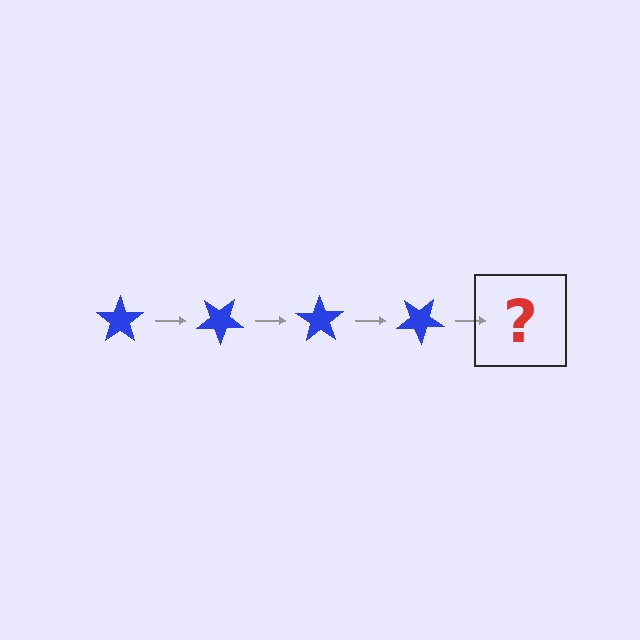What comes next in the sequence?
The next element should be a blue star rotated 140 degrees.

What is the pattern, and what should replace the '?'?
The pattern is that the star rotates 35 degrees each step. The '?' should be a blue star rotated 140 degrees.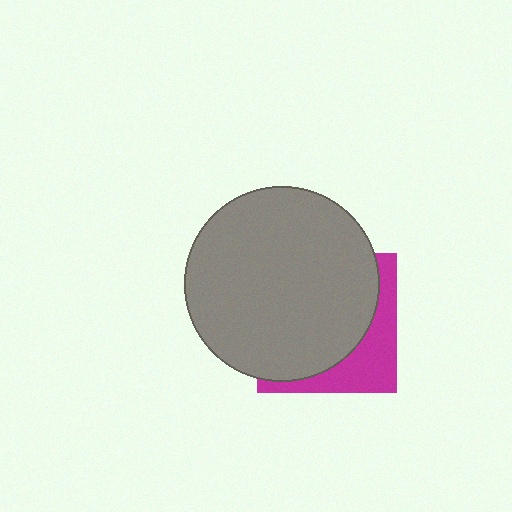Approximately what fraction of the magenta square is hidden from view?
Roughly 69% of the magenta square is hidden behind the gray circle.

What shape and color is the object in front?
The object in front is a gray circle.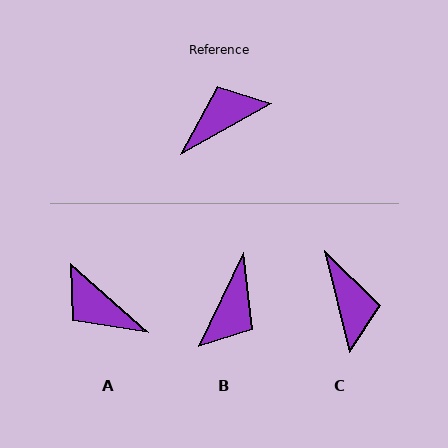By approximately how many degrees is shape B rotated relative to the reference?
Approximately 145 degrees clockwise.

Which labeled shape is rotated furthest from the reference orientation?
B, about 145 degrees away.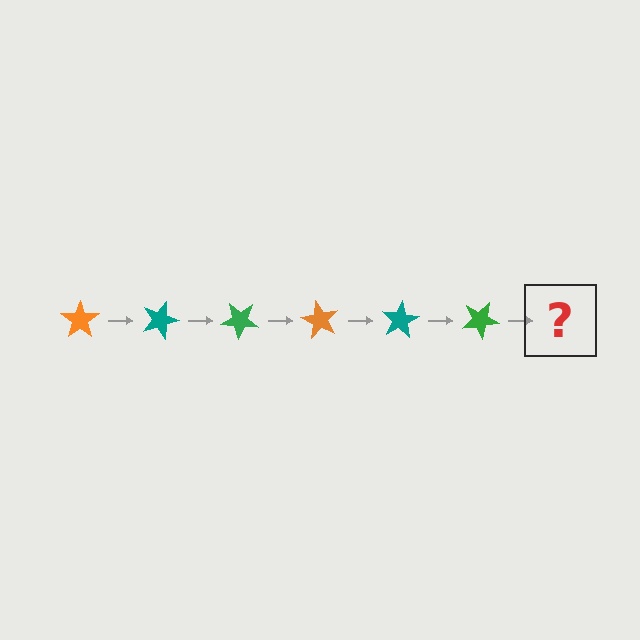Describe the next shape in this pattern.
It should be an orange star, rotated 120 degrees from the start.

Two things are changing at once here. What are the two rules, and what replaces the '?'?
The two rules are that it rotates 20 degrees each step and the color cycles through orange, teal, and green. The '?' should be an orange star, rotated 120 degrees from the start.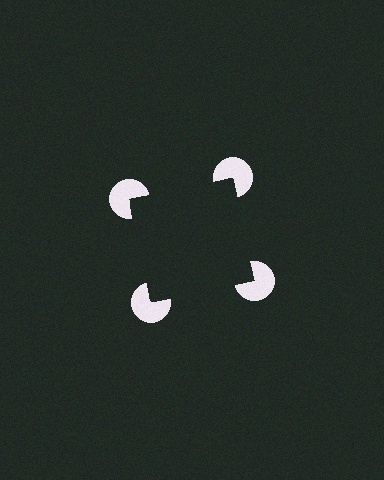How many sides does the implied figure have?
4 sides.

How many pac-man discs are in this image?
There are 4 — one at each vertex of the illusory square.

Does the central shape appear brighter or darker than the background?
It typically appears slightly darker than the background, even though no actual brightness change is drawn.